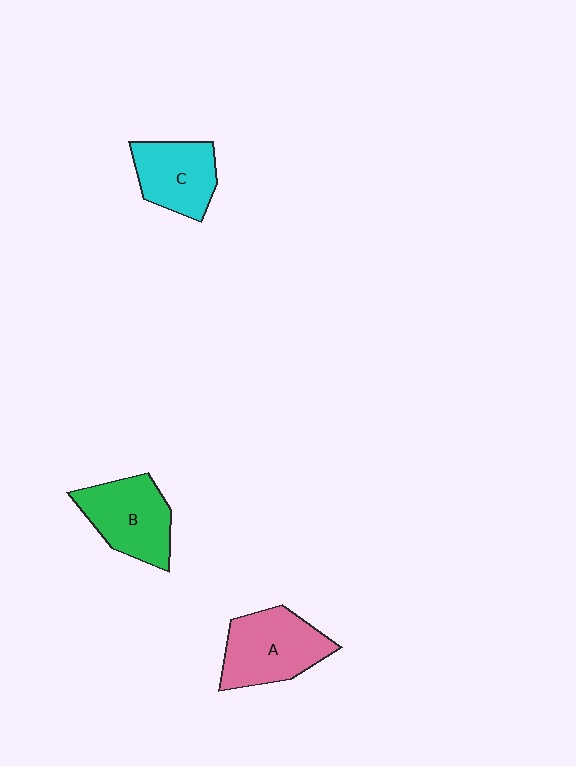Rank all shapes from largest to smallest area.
From largest to smallest: A (pink), B (green), C (cyan).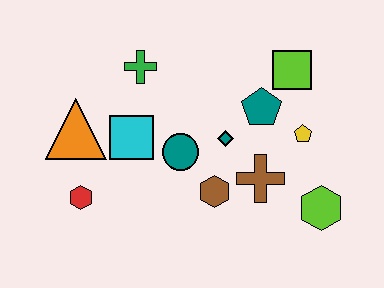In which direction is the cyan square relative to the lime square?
The cyan square is to the left of the lime square.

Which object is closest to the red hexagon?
The orange triangle is closest to the red hexagon.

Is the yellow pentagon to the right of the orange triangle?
Yes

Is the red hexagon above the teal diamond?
No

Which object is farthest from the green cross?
The lime hexagon is farthest from the green cross.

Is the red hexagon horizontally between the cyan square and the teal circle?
No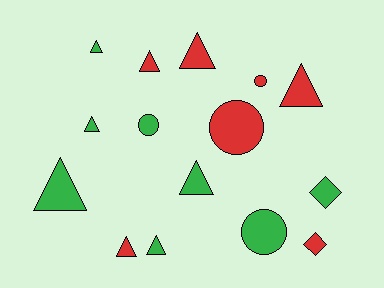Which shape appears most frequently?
Triangle, with 9 objects.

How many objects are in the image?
There are 15 objects.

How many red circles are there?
There are 2 red circles.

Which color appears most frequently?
Green, with 8 objects.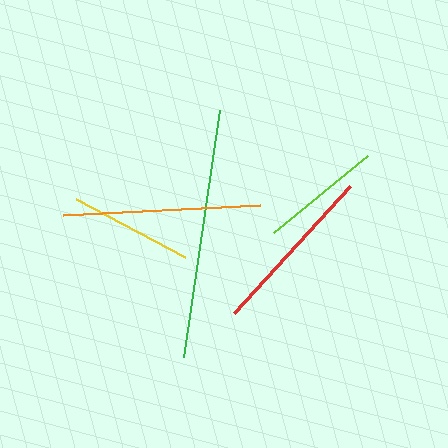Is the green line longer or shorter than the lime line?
The green line is longer than the lime line.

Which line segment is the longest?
The green line is the longest at approximately 250 pixels.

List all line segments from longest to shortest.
From longest to shortest: green, orange, red, yellow, lime.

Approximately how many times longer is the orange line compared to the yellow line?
The orange line is approximately 1.6 times the length of the yellow line.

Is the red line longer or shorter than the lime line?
The red line is longer than the lime line.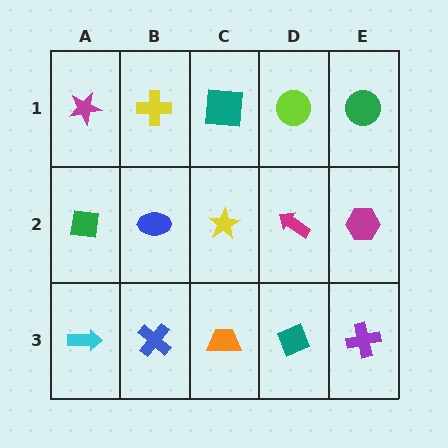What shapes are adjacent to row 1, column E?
A magenta hexagon (row 2, column E), a lime circle (row 1, column D).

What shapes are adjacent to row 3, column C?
A yellow star (row 2, column C), a blue cross (row 3, column B), a teal diamond (row 3, column D).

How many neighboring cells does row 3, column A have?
2.